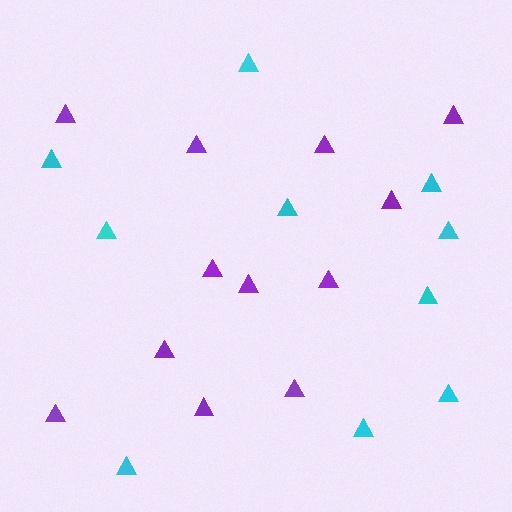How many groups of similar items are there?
There are 2 groups: one group of purple triangles (12) and one group of cyan triangles (10).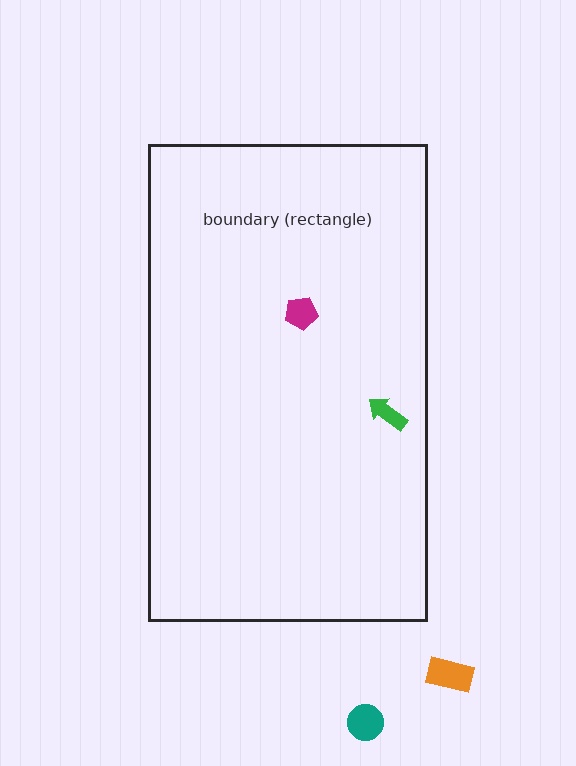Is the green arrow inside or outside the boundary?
Inside.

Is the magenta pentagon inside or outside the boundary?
Inside.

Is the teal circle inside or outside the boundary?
Outside.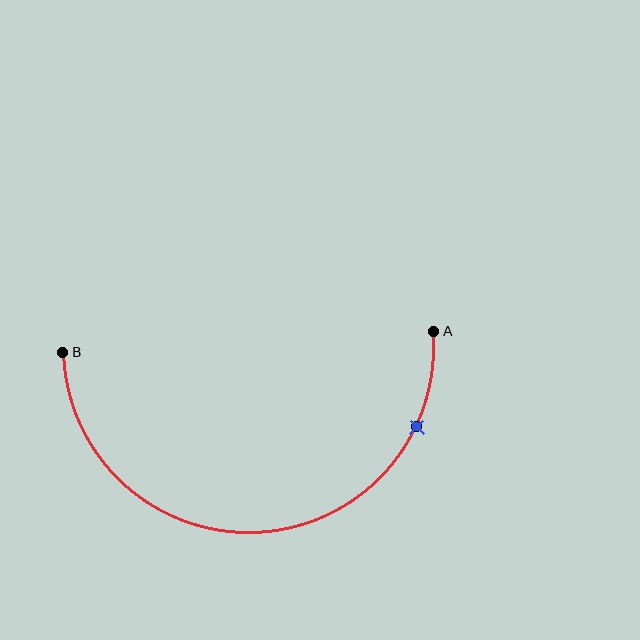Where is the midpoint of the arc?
The arc midpoint is the point on the curve farthest from the straight line joining A and B. It sits below that line.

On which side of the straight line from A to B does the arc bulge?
The arc bulges below the straight line connecting A and B.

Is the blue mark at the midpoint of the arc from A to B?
No. The blue mark lies on the arc but is closer to endpoint A. The arc midpoint would be at the point on the curve equidistant along the arc from both A and B.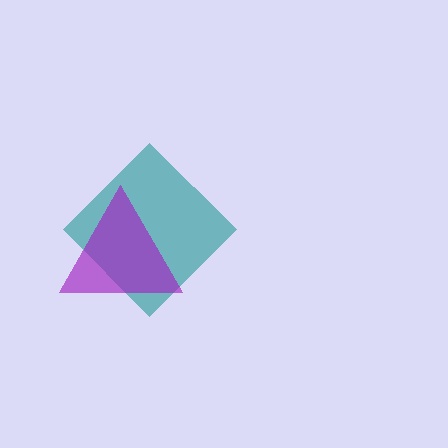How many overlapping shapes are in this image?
There are 2 overlapping shapes in the image.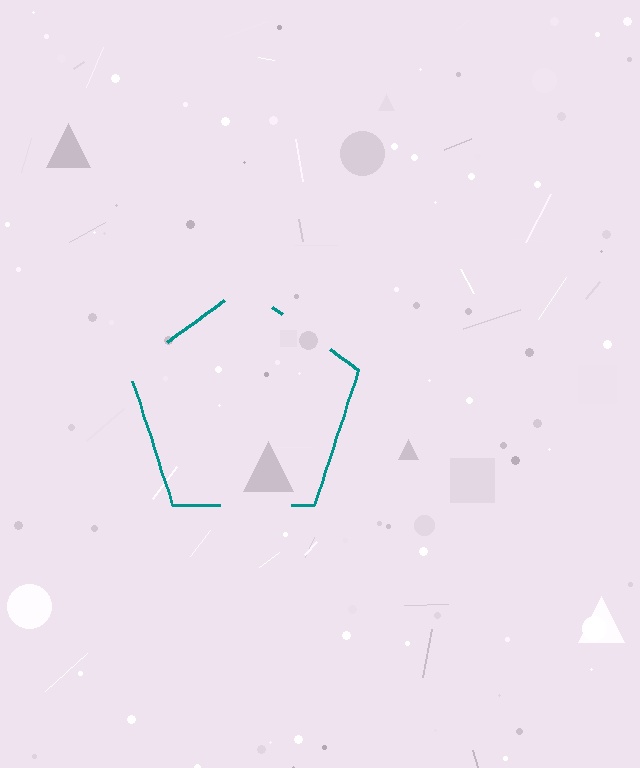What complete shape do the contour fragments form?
The contour fragments form a pentagon.